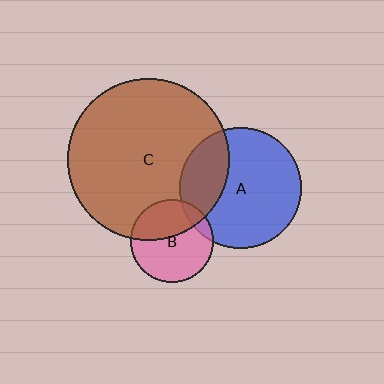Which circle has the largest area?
Circle C (brown).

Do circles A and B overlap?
Yes.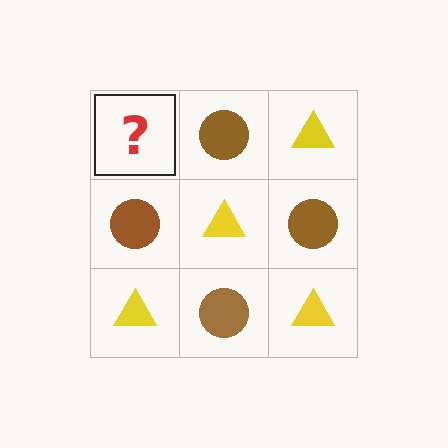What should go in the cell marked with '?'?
The missing cell should contain a yellow triangle.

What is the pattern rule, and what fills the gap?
The rule is that it alternates yellow triangle and brown circle in a checkerboard pattern. The gap should be filled with a yellow triangle.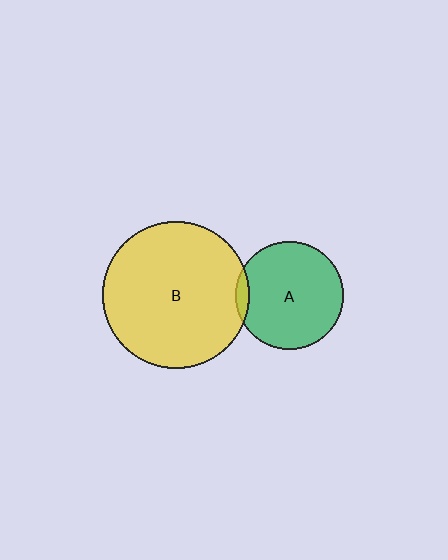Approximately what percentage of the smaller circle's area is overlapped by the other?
Approximately 5%.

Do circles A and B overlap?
Yes.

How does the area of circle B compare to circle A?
Approximately 1.8 times.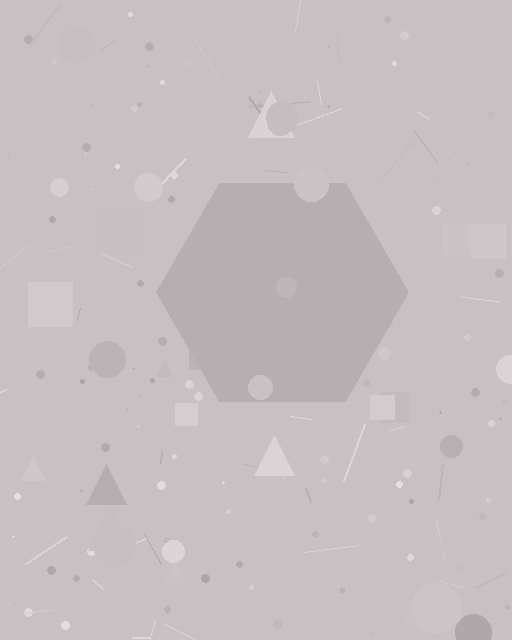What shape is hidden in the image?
A hexagon is hidden in the image.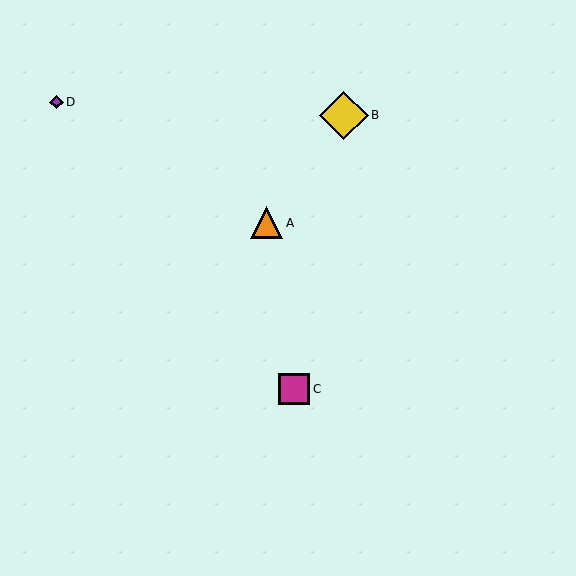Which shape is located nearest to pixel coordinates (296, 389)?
The magenta square (labeled C) at (294, 389) is nearest to that location.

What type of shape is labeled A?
Shape A is an orange triangle.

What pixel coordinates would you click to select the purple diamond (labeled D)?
Click at (56, 102) to select the purple diamond D.